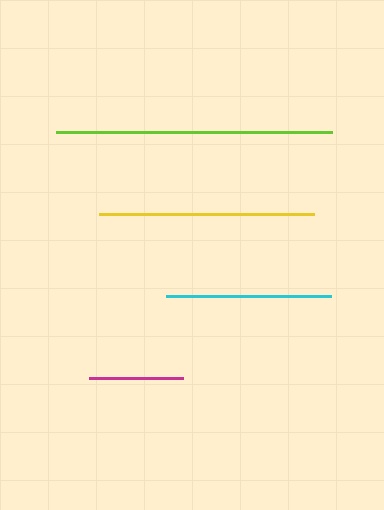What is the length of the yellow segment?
The yellow segment is approximately 215 pixels long.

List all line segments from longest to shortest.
From longest to shortest: lime, yellow, cyan, magenta.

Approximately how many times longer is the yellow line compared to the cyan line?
The yellow line is approximately 1.3 times the length of the cyan line.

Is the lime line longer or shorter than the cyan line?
The lime line is longer than the cyan line.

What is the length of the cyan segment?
The cyan segment is approximately 165 pixels long.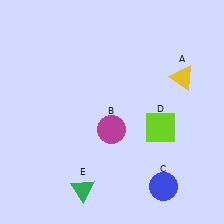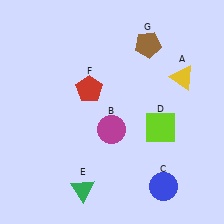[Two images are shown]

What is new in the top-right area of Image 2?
A brown pentagon (G) was added in the top-right area of Image 2.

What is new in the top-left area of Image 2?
A red pentagon (F) was added in the top-left area of Image 2.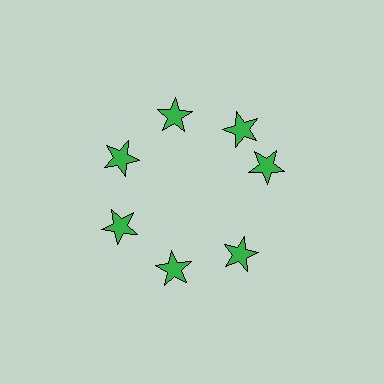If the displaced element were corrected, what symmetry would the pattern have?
It would have 7-fold rotational symmetry — the pattern would map onto itself every 51 degrees.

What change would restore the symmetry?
The symmetry would be restored by rotating it back into even spacing with its neighbors so that all 7 stars sit at equal angles and equal distance from the center.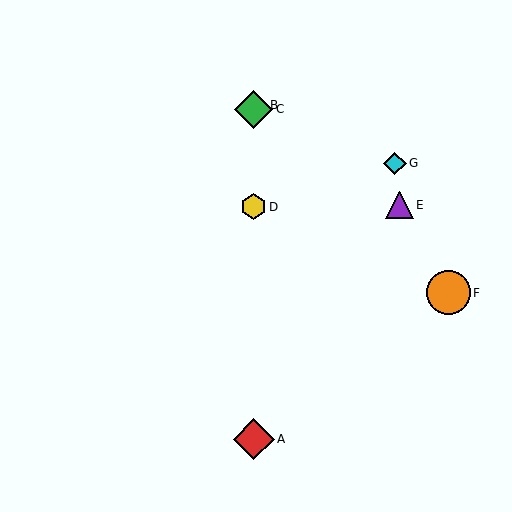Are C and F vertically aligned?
No, C is at x≈254 and F is at x≈448.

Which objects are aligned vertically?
Objects A, B, C, D are aligned vertically.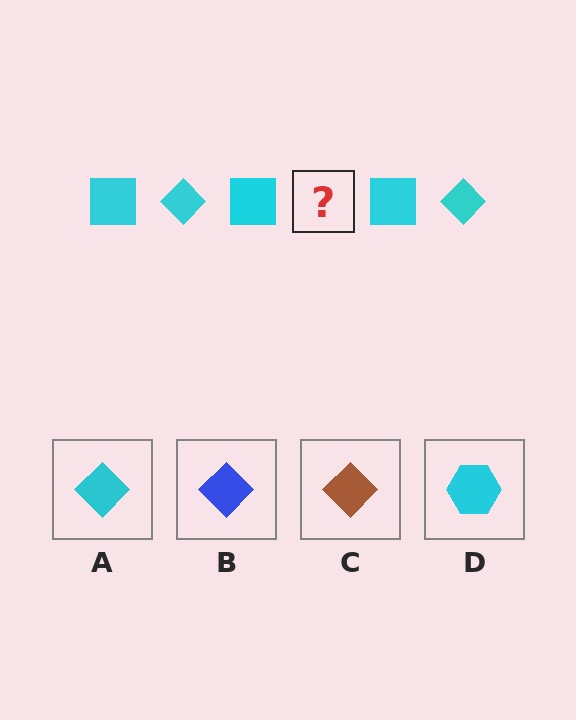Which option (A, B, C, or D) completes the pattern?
A.